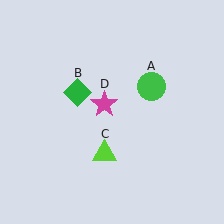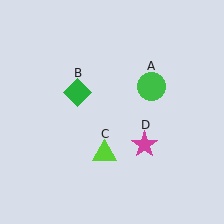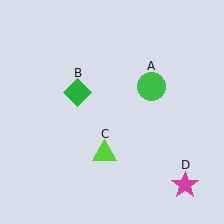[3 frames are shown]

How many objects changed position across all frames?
1 object changed position: magenta star (object D).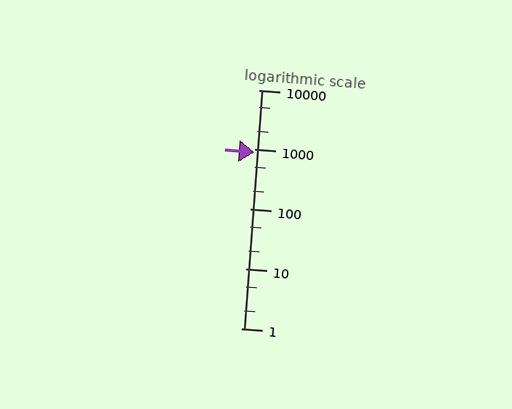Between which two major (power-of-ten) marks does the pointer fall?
The pointer is between 100 and 1000.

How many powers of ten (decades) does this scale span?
The scale spans 4 decades, from 1 to 10000.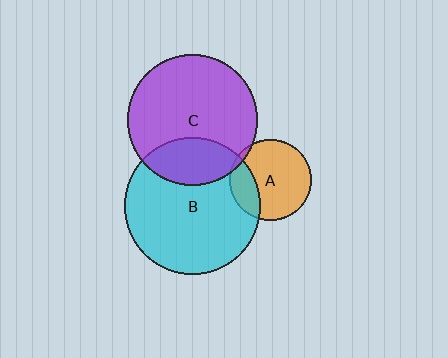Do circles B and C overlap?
Yes.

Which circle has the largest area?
Circle B (cyan).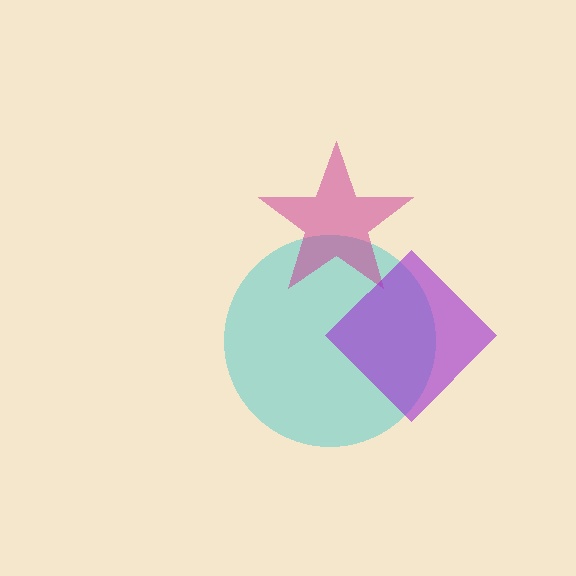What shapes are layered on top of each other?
The layered shapes are: a cyan circle, a magenta star, a purple diamond.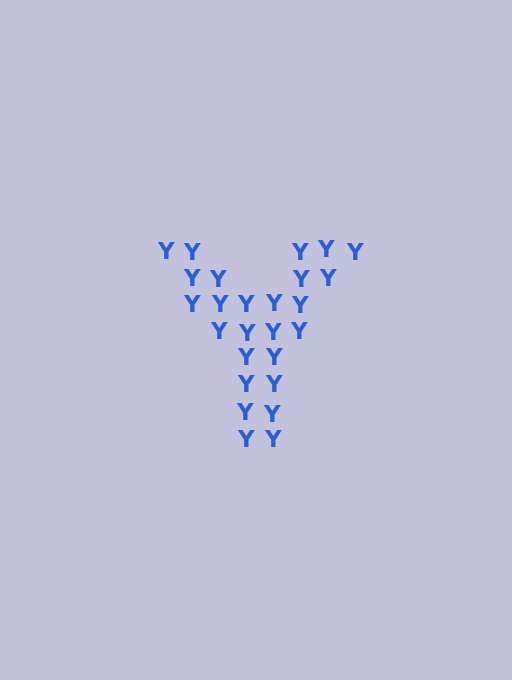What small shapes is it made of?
It is made of small letter Y's.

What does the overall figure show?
The overall figure shows the letter Y.